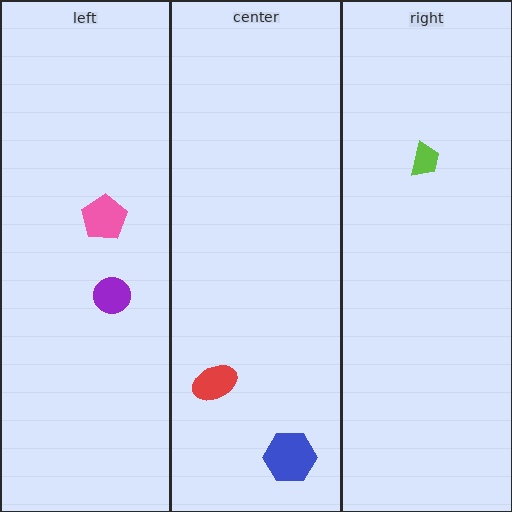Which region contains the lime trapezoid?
The right region.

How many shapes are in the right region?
1.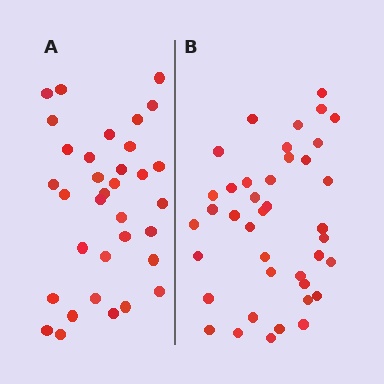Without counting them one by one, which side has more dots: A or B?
Region B (the right region) has more dots.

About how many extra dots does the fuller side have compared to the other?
Region B has about 6 more dots than region A.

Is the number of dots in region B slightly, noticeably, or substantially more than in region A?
Region B has only slightly more — the two regions are fairly close. The ratio is roughly 1.2 to 1.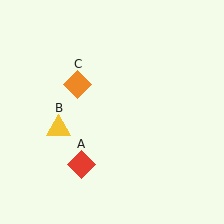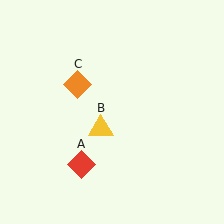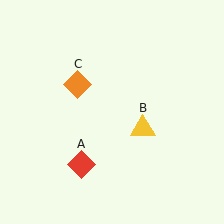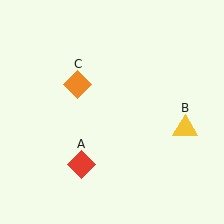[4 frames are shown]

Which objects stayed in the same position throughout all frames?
Red diamond (object A) and orange diamond (object C) remained stationary.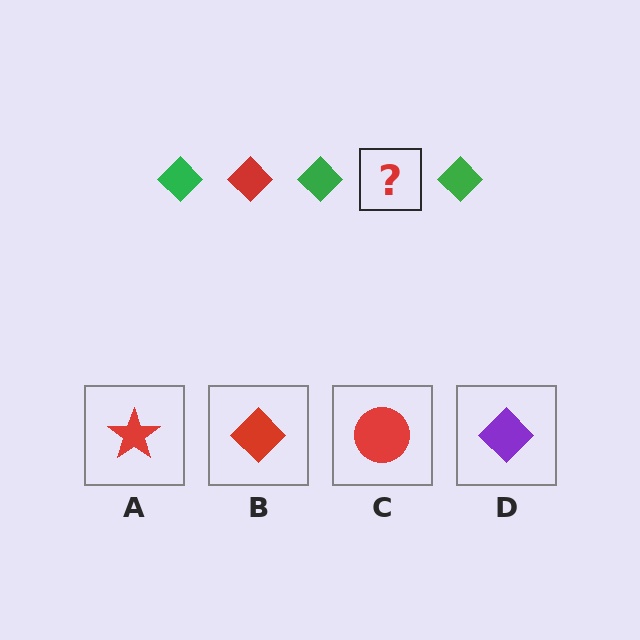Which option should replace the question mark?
Option B.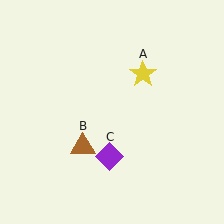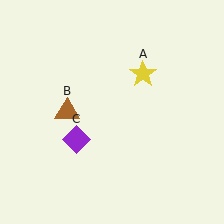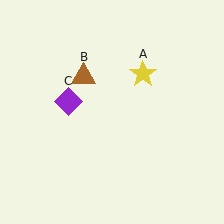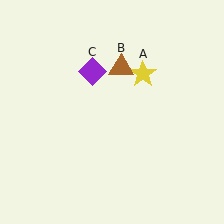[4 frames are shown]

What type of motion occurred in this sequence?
The brown triangle (object B), purple diamond (object C) rotated clockwise around the center of the scene.